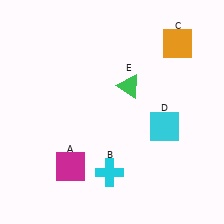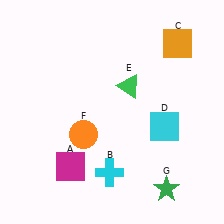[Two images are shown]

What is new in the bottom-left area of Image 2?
An orange circle (F) was added in the bottom-left area of Image 2.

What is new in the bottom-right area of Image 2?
A green star (G) was added in the bottom-right area of Image 2.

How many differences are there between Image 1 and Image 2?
There are 2 differences between the two images.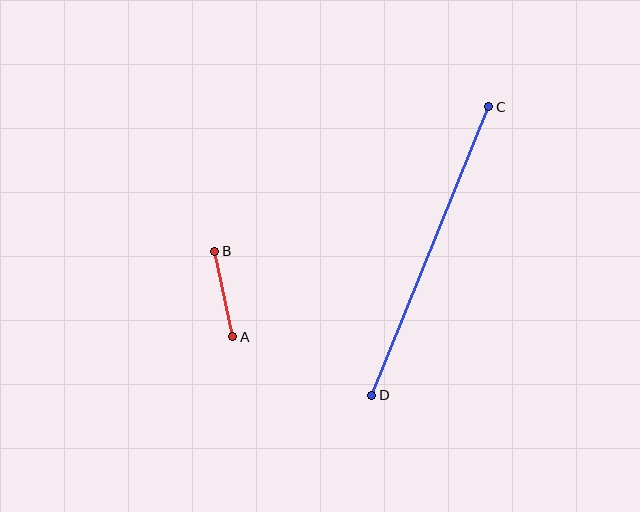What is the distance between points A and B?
The distance is approximately 87 pixels.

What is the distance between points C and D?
The distance is approximately 311 pixels.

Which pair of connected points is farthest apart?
Points C and D are farthest apart.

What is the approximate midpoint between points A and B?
The midpoint is at approximately (224, 294) pixels.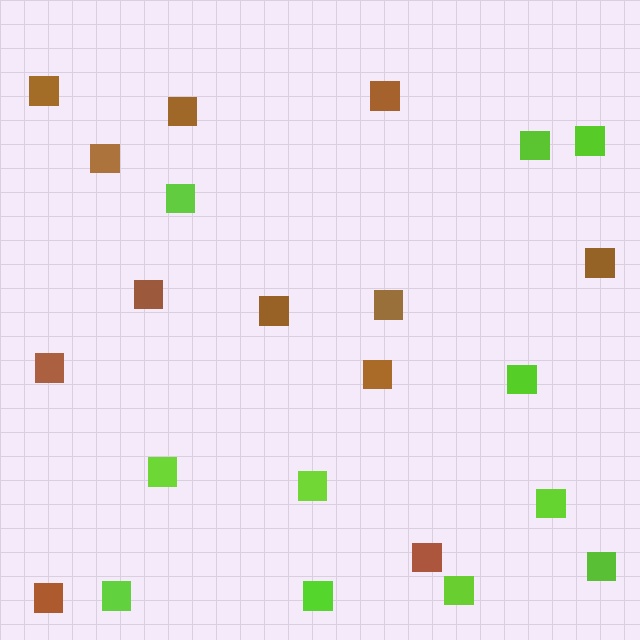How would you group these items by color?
There are 2 groups: one group of lime squares (11) and one group of brown squares (12).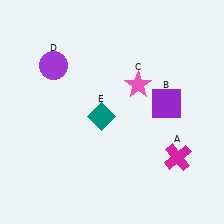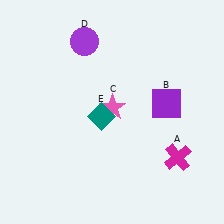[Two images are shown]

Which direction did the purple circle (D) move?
The purple circle (D) moved right.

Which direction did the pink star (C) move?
The pink star (C) moved left.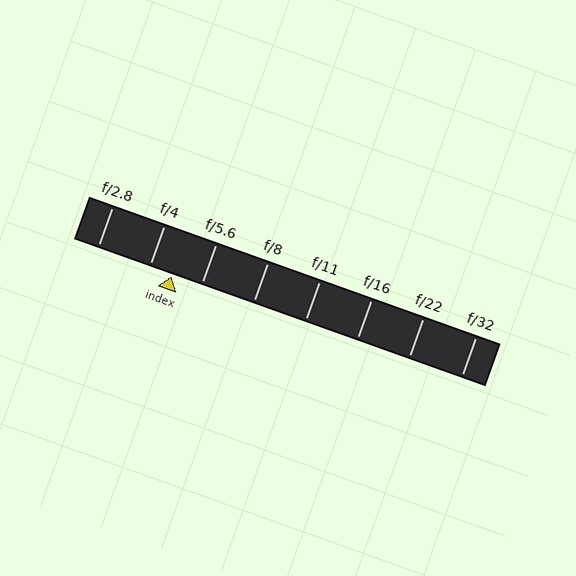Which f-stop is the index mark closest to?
The index mark is closest to f/4.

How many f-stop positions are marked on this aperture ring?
There are 8 f-stop positions marked.